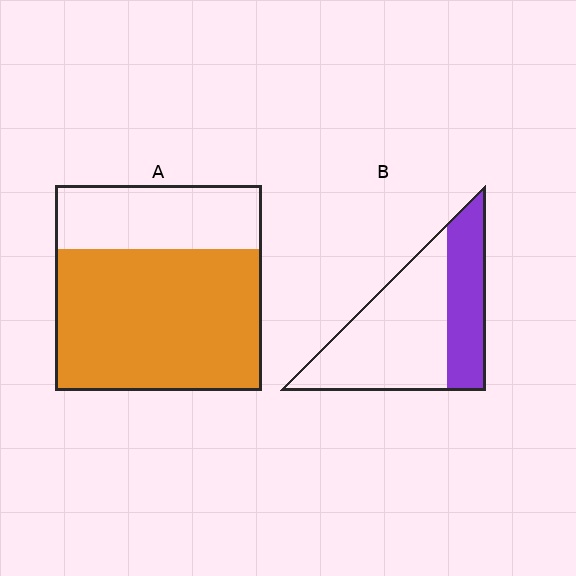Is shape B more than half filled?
No.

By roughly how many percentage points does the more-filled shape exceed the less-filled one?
By roughly 35 percentage points (A over B).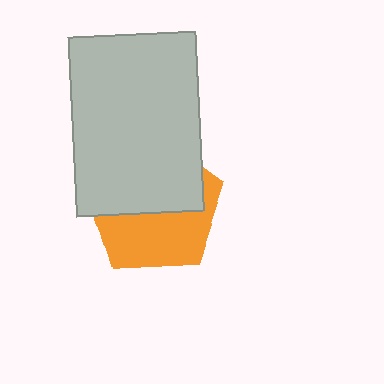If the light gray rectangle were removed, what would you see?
You would see the complete orange pentagon.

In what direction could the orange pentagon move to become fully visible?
The orange pentagon could move down. That would shift it out from behind the light gray rectangle entirely.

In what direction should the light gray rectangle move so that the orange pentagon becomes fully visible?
The light gray rectangle should move up. That is the shortest direction to clear the overlap and leave the orange pentagon fully visible.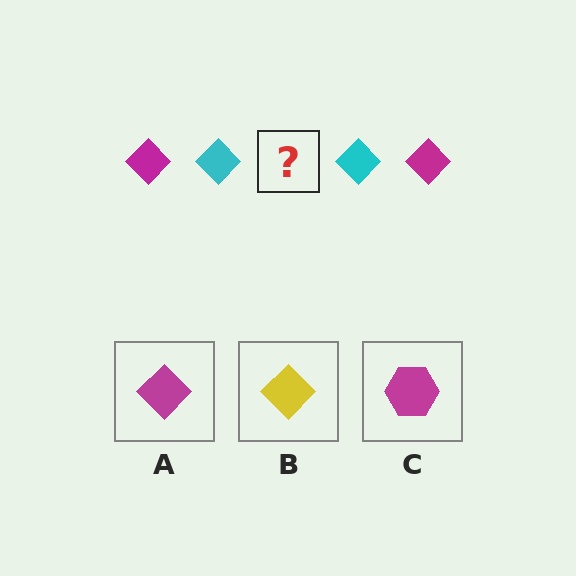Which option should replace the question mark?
Option A.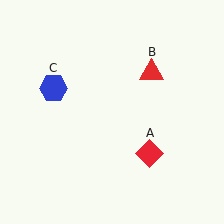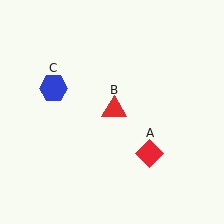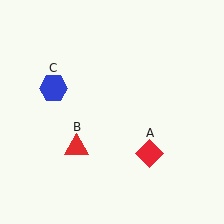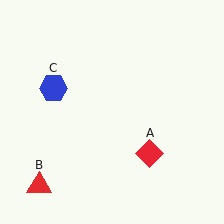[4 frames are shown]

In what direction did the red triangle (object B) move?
The red triangle (object B) moved down and to the left.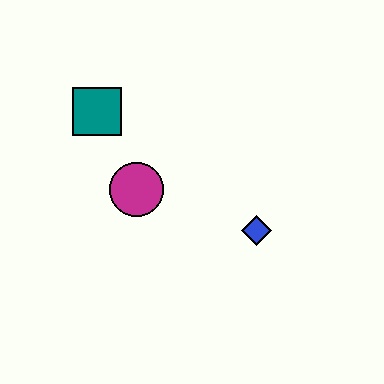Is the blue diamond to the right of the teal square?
Yes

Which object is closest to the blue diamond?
The magenta circle is closest to the blue diamond.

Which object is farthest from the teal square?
The blue diamond is farthest from the teal square.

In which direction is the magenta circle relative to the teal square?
The magenta circle is below the teal square.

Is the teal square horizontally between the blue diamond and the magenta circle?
No